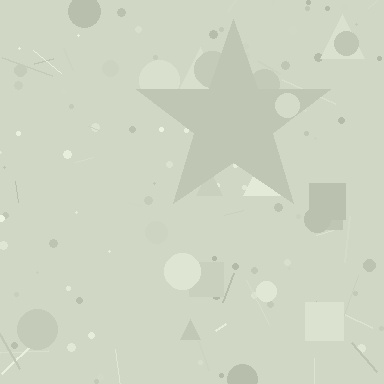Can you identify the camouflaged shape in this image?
The camouflaged shape is a star.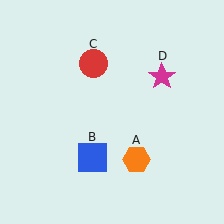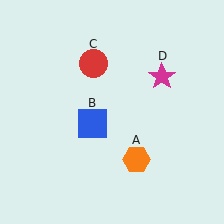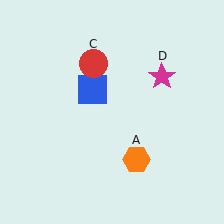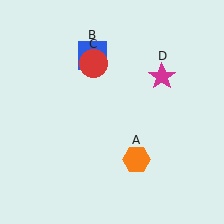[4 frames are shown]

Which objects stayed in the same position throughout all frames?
Orange hexagon (object A) and red circle (object C) and magenta star (object D) remained stationary.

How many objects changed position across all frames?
1 object changed position: blue square (object B).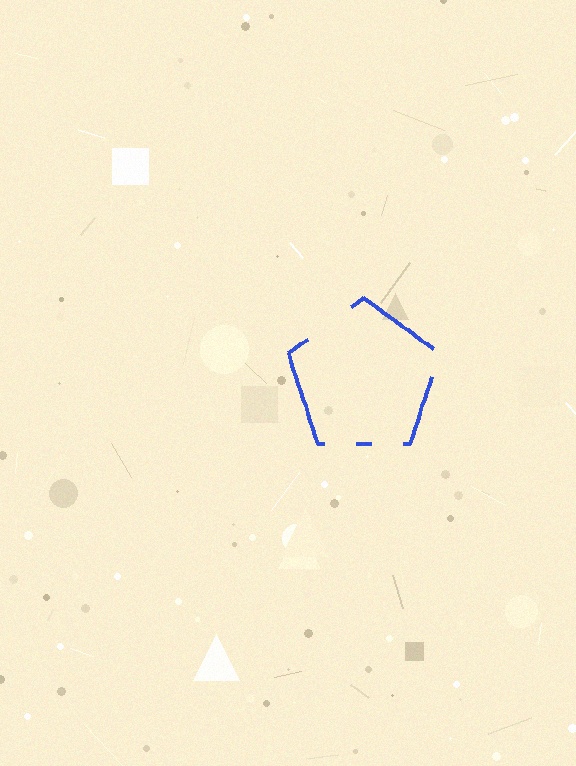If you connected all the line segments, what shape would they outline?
They would outline a pentagon.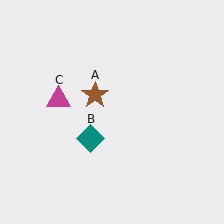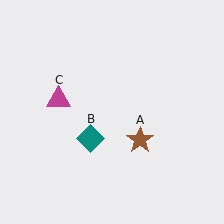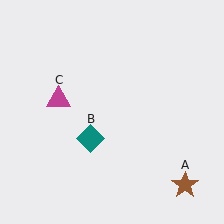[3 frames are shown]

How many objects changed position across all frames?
1 object changed position: brown star (object A).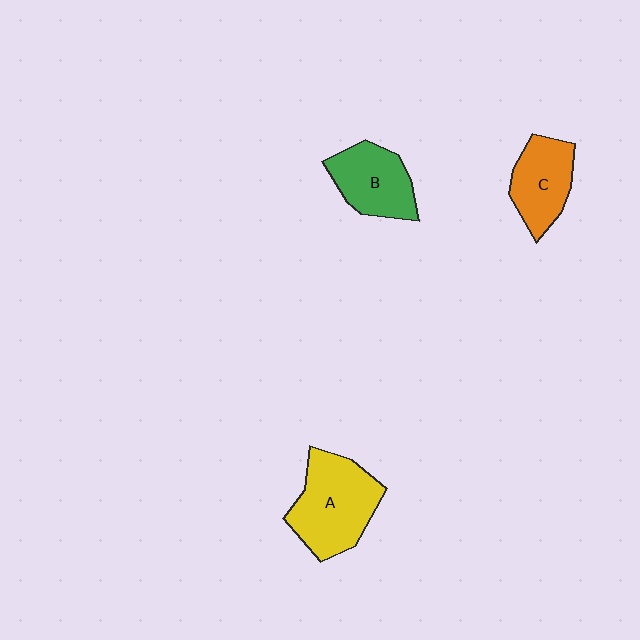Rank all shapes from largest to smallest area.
From largest to smallest: A (yellow), B (green), C (orange).